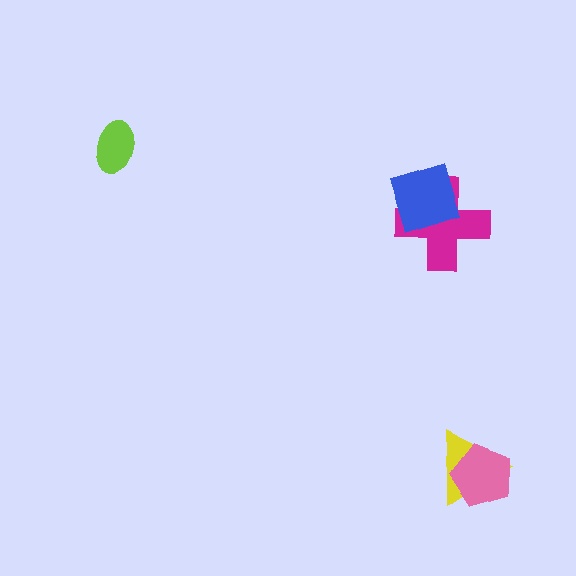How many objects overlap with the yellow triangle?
1 object overlaps with the yellow triangle.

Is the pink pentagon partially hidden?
No, no other shape covers it.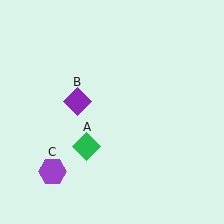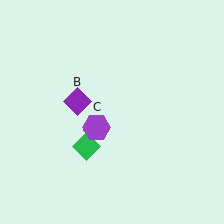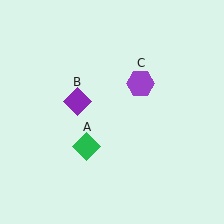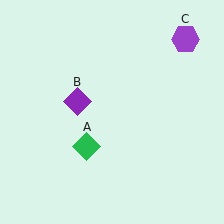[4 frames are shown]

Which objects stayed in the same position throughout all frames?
Green diamond (object A) and purple diamond (object B) remained stationary.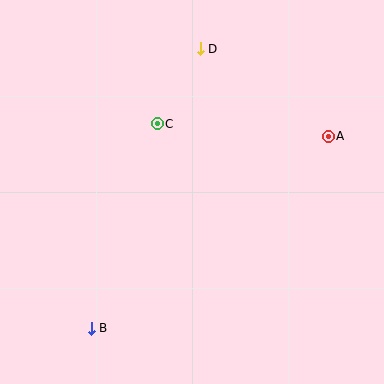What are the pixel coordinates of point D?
Point D is at (200, 49).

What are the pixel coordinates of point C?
Point C is at (157, 124).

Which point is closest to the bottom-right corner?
Point A is closest to the bottom-right corner.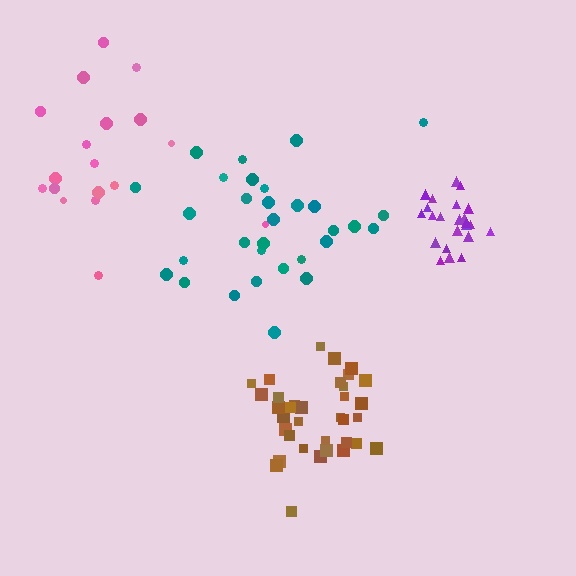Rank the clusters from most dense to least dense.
purple, brown, teal, pink.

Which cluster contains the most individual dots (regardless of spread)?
Brown (35).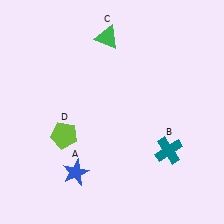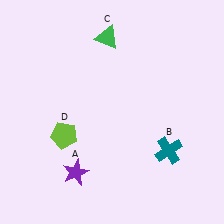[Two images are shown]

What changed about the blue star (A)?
In Image 1, A is blue. In Image 2, it changed to purple.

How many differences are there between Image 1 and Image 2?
There is 1 difference between the two images.